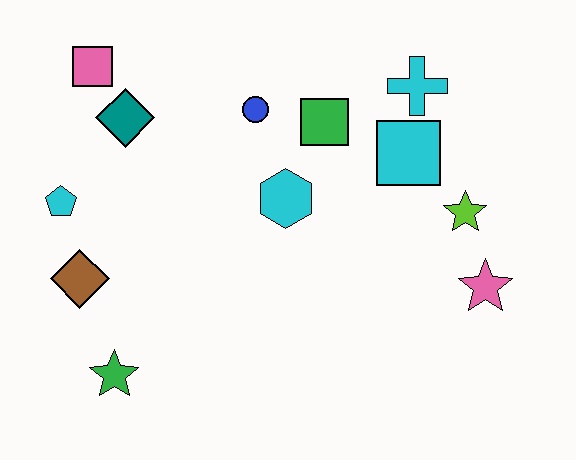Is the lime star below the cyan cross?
Yes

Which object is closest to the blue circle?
The green square is closest to the blue circle.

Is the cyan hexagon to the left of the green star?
No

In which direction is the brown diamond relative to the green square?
The brown diamond is to the left of the green square.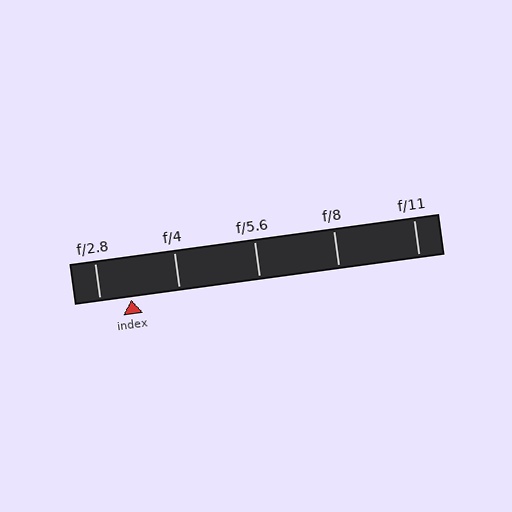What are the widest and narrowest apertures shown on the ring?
The widest aperture shown is f/2.8 and the narrowest is f/11.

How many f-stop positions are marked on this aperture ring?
There are 5 f-stop positions marked.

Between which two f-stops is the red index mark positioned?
The index mark is between f/2.8 and f/4.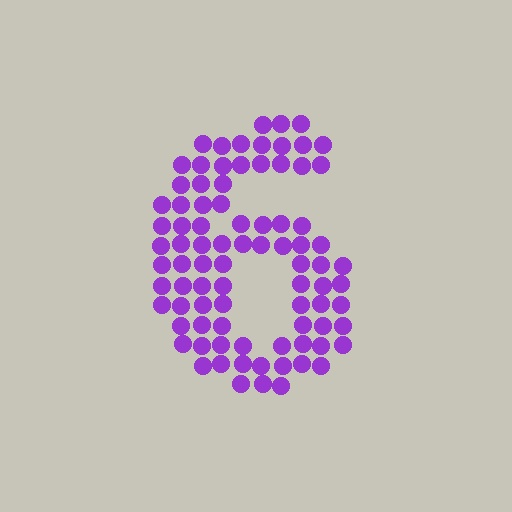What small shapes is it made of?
It is made of small circles.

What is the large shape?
The large shape is the digit 6.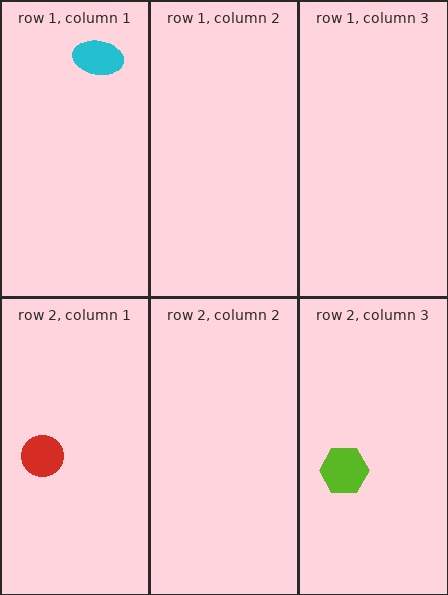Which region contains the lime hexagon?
The row 2, column 3 region.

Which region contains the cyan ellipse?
The row 1, column 1 region.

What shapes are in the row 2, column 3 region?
The lime hexagon.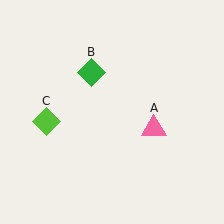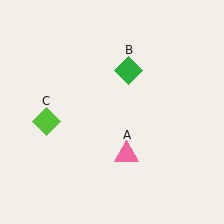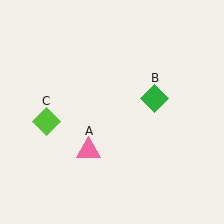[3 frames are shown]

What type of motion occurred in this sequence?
The pink triangle (object A), green diamond (object B) rotated clockwise around the center of the scene.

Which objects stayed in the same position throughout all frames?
Lime diamond (object C) remained stationary.